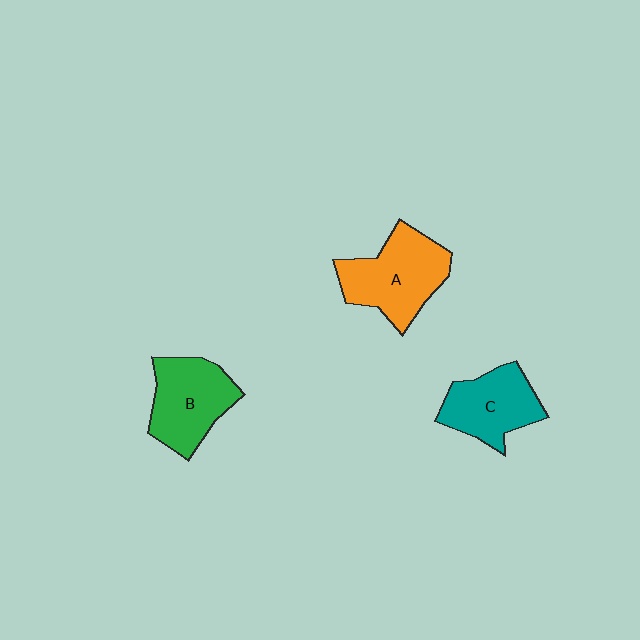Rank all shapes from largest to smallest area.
From largest to smallest: A (orange), B (green), C (teal).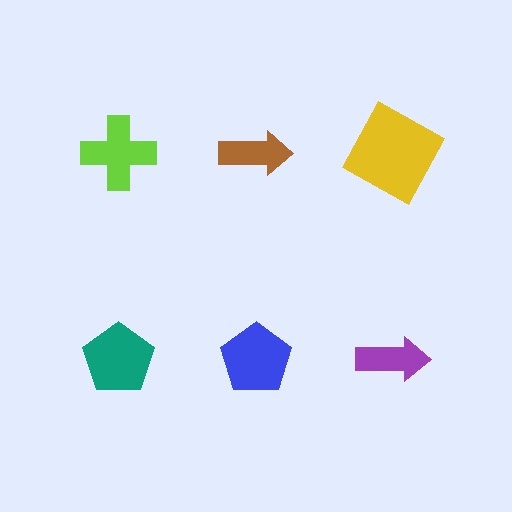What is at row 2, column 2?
A blue pentagon.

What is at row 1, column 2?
A brown arrow.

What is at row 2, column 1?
A teal pentagon.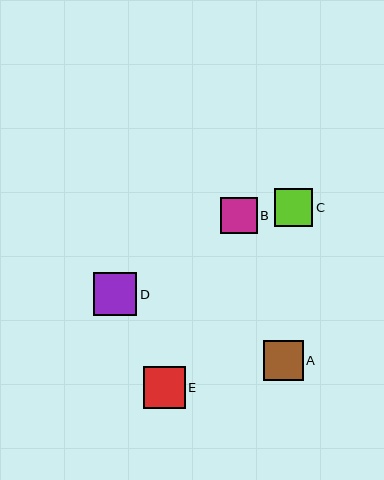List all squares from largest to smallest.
From largest to smallest: D, E, A, C, B.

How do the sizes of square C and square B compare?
Square C and square B are approximately the same size.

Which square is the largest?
Square D is the largest with a size of approximately 44 pixels.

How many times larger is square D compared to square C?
Square D is approximately 1.1 times the size of square C.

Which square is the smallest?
Square B is the smallest with a size of approximately 36 pixels.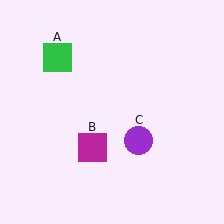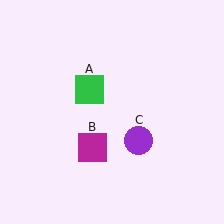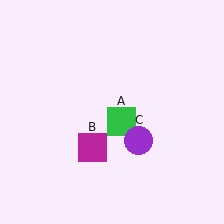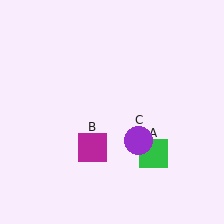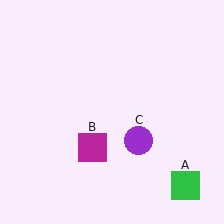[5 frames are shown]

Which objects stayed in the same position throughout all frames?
Magenta square (object B) and purple circle (object C) remained stationary.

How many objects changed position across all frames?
1 object changed position: green square (object A).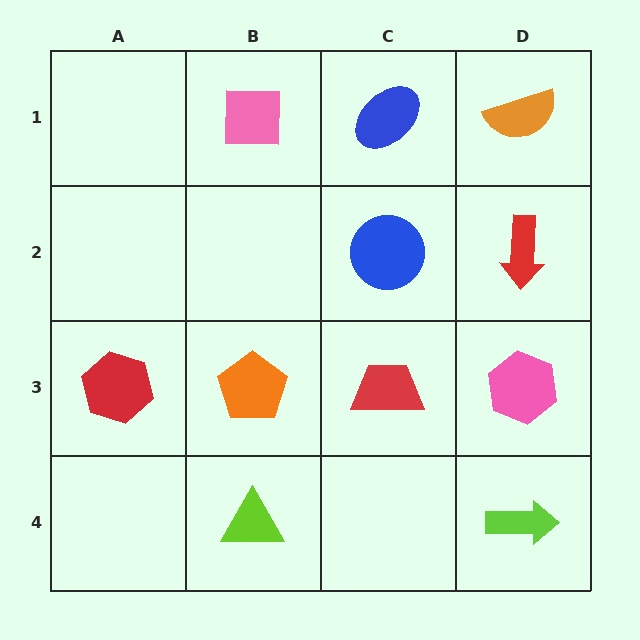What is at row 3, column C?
A red trapezoid.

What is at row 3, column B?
An orange pentagon.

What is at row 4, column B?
A lime triangle.